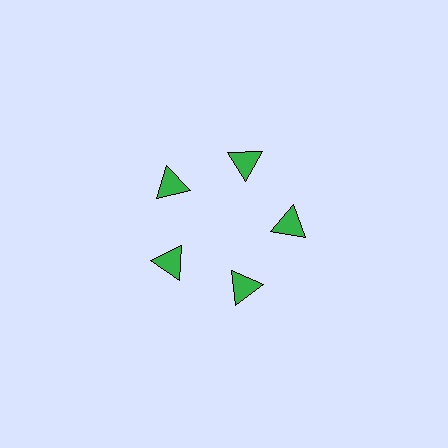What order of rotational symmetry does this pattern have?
This pattern has 5-fold rotational symmetry.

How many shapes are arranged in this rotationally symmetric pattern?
There are 5 shapes, arranged in 5 groups of 1.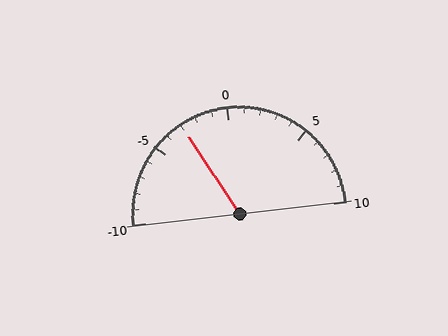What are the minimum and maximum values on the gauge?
The gauge ranges from -10 to 10.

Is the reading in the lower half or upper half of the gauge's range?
The reading is in the lower half of the range (-10 to 10).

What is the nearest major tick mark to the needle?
The nearest major tick mark is -5.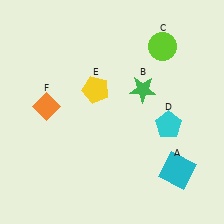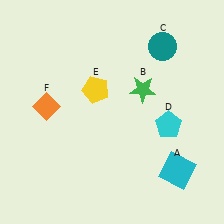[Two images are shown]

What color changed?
The circle (C) changed from lime in Image 1 to teal in Image 2.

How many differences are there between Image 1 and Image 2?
There is 1 difference between the two images.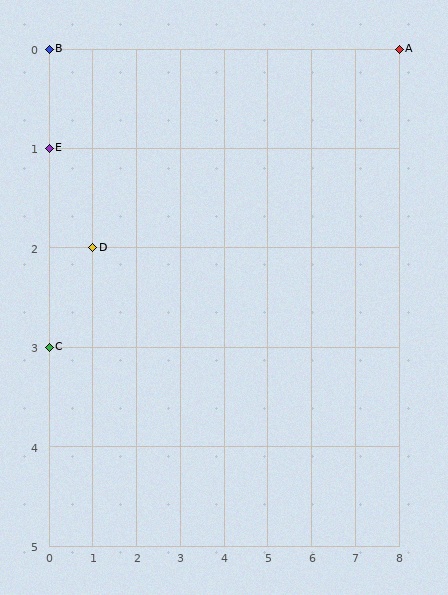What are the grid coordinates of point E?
Point E is at grid coordinates (0, 1).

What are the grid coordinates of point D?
Point D is at grid coordinates (1, 2).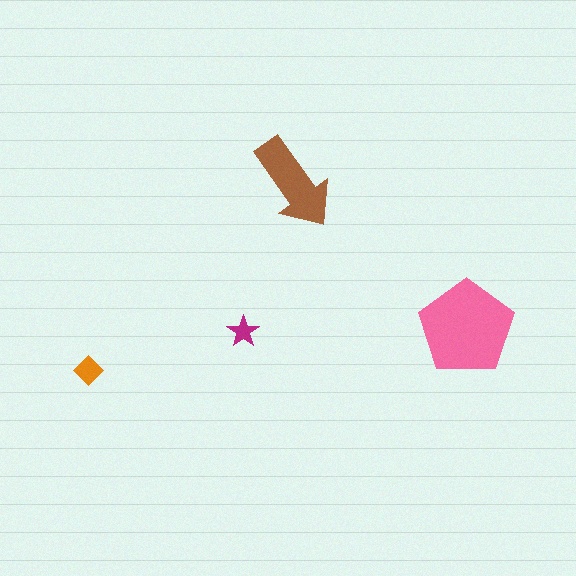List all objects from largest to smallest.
The pink pentagon, the brown arrow, the orange diamond, the magenta star.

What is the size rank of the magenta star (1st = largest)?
4th.